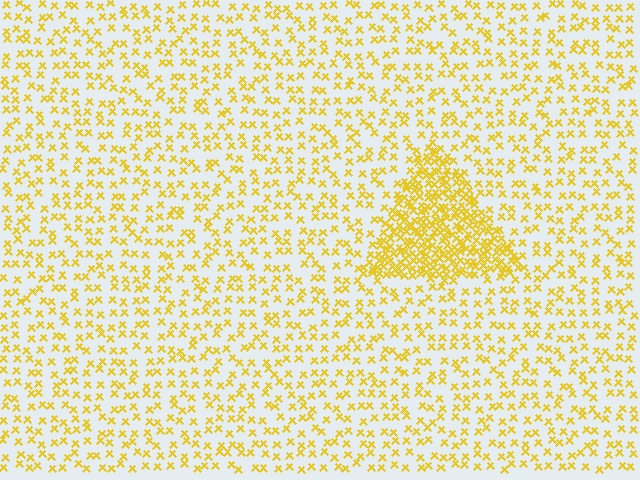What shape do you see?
I see a triangle.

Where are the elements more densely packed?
The elements are more densely packed inside the triangle boundary.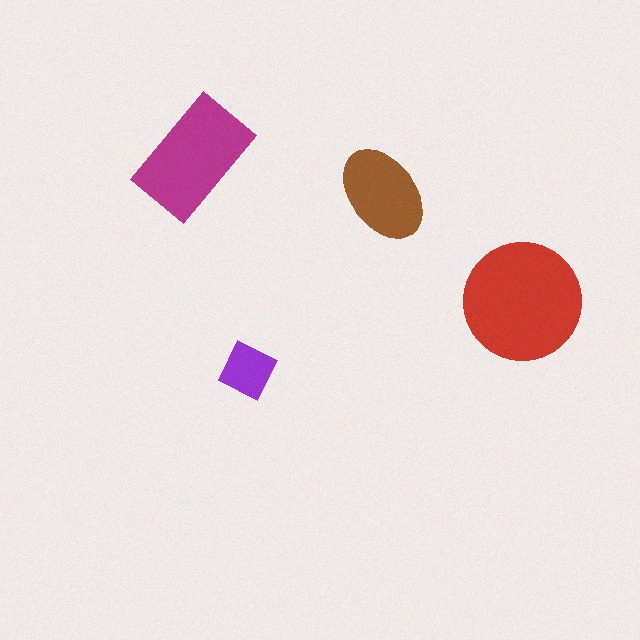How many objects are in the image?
There are 4 objects in the image.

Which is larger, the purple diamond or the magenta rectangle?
The magenta rectangle.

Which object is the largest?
The red circle.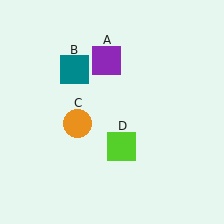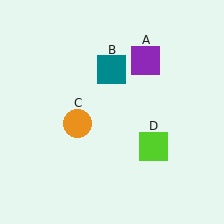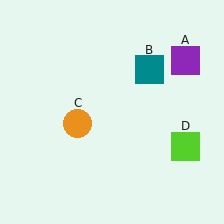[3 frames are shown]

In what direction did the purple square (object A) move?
The purple square (object A) moved right.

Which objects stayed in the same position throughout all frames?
Orange circle (object C) remained stationary.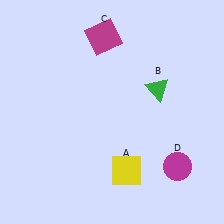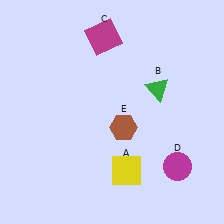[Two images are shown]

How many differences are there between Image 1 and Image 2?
There is 1 difference between the two images.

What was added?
A brown hexagon (E) was added in Image 2.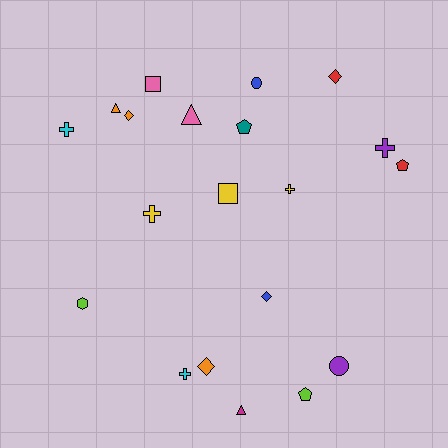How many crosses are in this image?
There are 5 crosses.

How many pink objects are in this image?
There are 2 pink objects.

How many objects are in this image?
There are 20 objects.